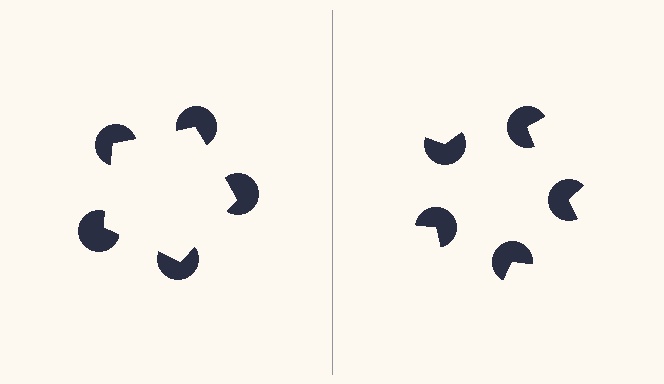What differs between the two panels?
The pac-man discs are positioned identically on both sides; only the wedge orientations differ. On the left they align to a pentagon; on the right they are misaligned.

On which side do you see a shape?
An illusory pentagon appears on the left side. On the right side the wedge cuts are rotated, so no coherent shape forms.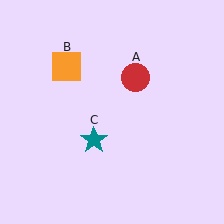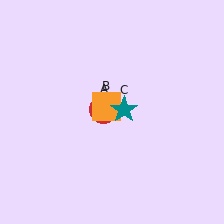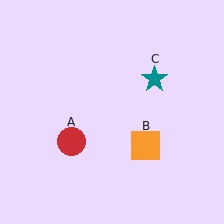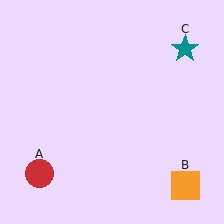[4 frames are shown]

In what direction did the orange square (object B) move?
The orange square (object B) moved down and to the right.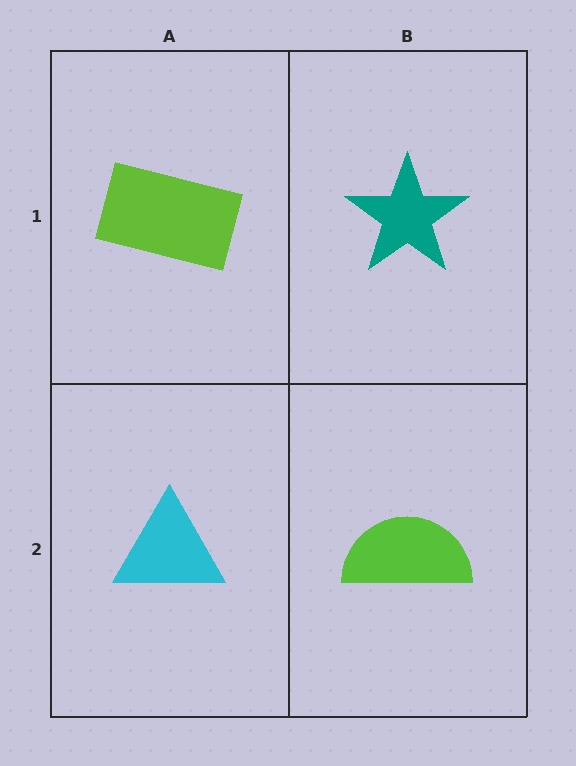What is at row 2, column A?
A cyan triangle.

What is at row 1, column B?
A teal star.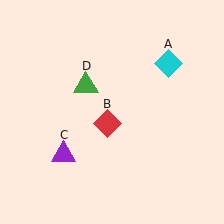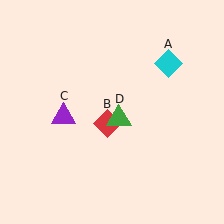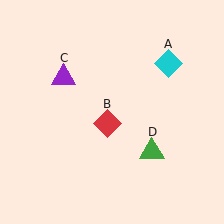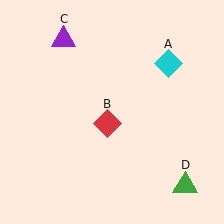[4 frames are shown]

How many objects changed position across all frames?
2 objects changed position: purple triangle (object C), green triangle (object D).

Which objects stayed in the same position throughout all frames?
Cyan diamond (object A) and red diamond (object B) remained stationary.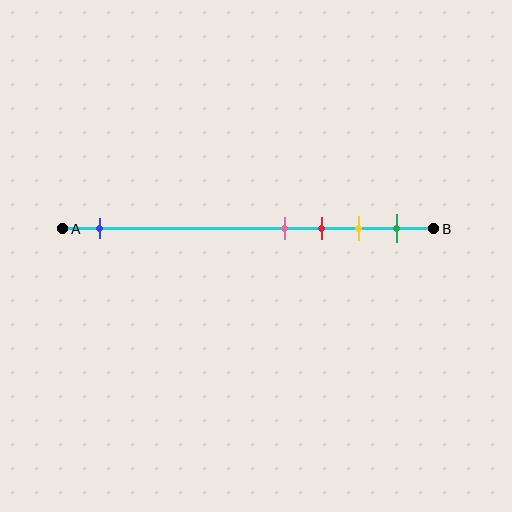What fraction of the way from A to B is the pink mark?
The pink mark is approximately 60% (0.6) of the way from A to B.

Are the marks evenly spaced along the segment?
No, the marks are not evenly spaced.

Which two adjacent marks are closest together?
The pink and red marks are the closest adjacent pair.